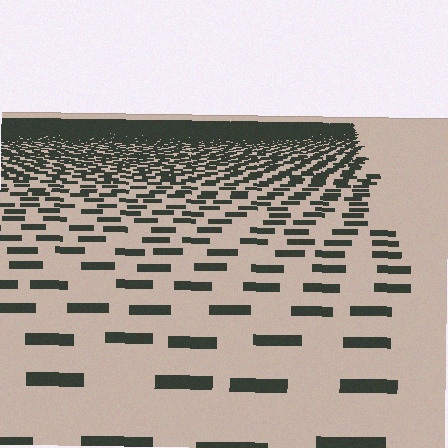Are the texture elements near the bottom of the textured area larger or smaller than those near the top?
Larger. Near the bottom, elements are closer to the viewer and appear at a bigger on-screen size.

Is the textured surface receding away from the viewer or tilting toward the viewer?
The surface is receding away from the viewer. Texture elements get smaller and denser toward the top.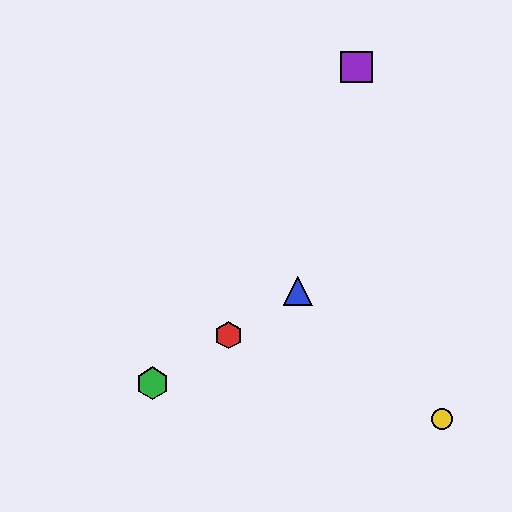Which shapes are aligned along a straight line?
The red hexagon, the blue triangle, the green hexagon are aligned along a straight line.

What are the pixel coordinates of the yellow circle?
The yellow circle is at (442, 419).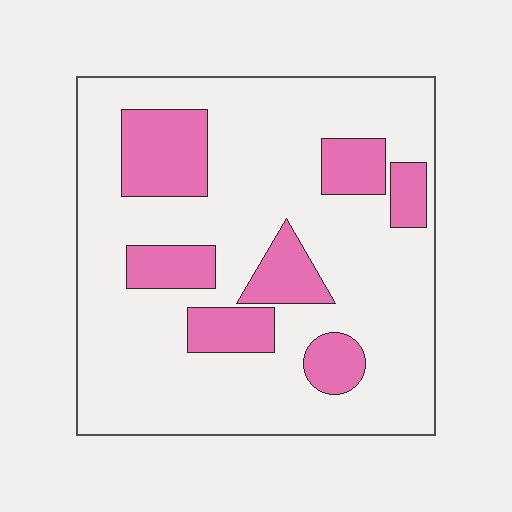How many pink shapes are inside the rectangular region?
7.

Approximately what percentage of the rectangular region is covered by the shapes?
Approximately 25%.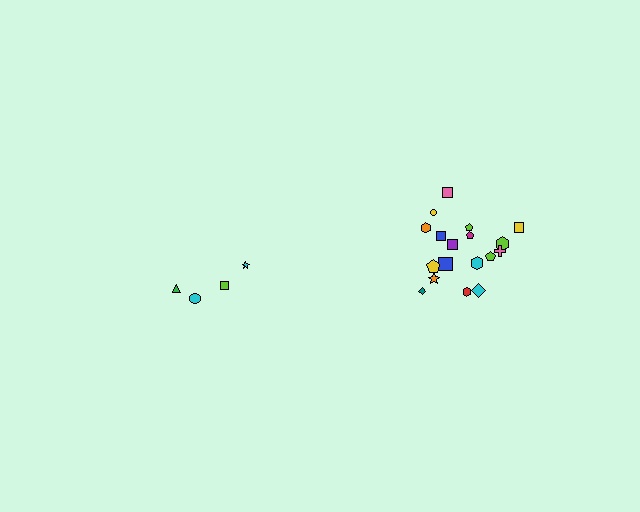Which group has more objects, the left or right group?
The right group.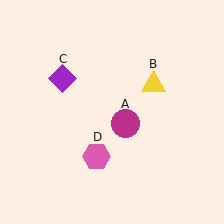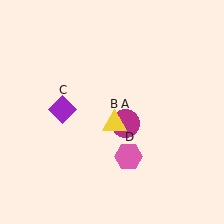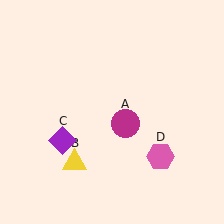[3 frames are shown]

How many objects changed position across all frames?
3 objects changed position: yellow triangle (object B), purple diamond (object C), pink hexagon (object D).